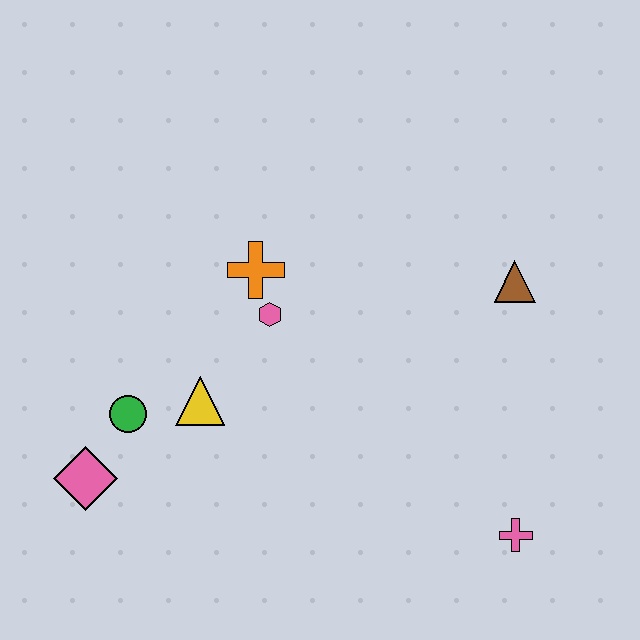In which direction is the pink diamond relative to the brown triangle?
The pink diamond is to the left of the brown triangle.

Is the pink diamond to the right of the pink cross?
No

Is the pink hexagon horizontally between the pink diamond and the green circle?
No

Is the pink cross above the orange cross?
No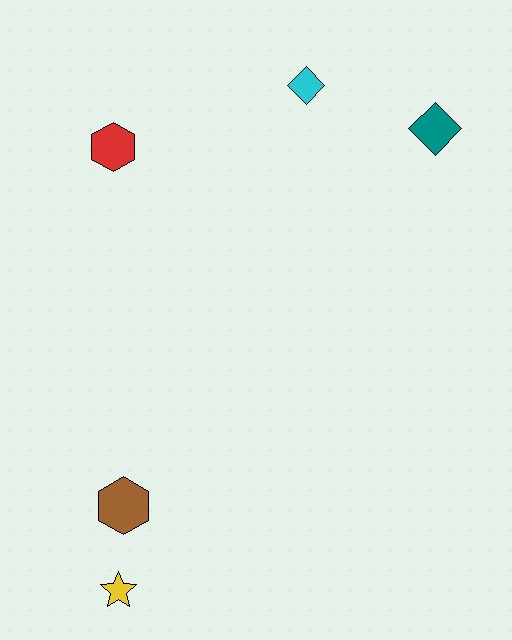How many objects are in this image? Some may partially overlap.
There are 5 objects.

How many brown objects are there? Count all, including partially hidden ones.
There is 1 brown object.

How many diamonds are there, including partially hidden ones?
There are 2 diamonds.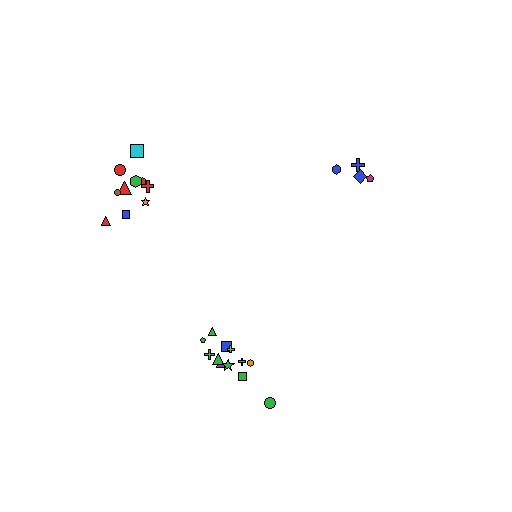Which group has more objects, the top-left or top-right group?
The top-left group.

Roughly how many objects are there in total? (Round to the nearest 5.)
Roughly 25 objects in total.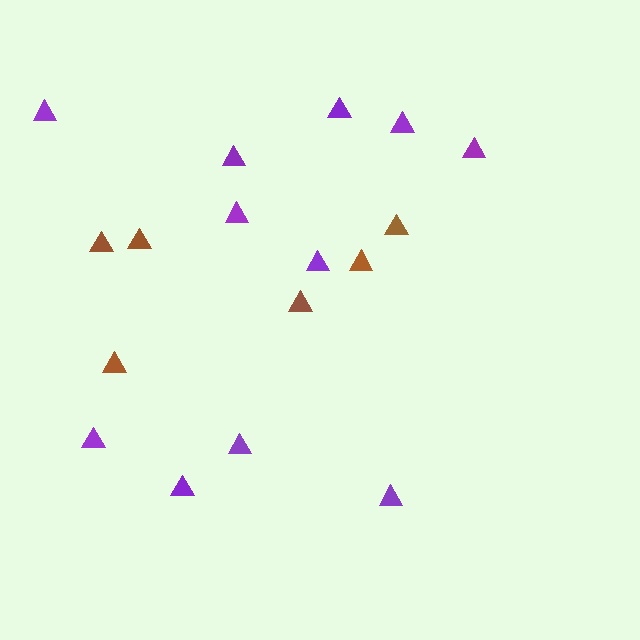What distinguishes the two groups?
There are 2 groups: one group of purple triangles (11) and one group of brown triangles (6).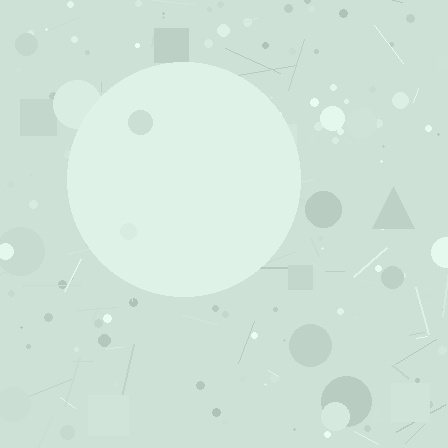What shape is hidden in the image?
A circle is hidden in the image.